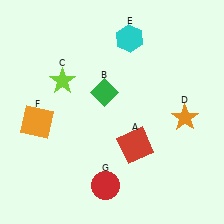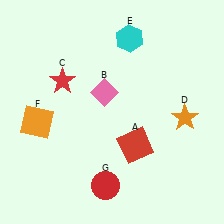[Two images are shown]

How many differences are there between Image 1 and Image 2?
There are 2 differences between the two images.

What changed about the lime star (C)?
In Image 1, C is lime. In Image 2, it changed to red.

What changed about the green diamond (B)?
In Image 1, B is green. In Image 2, it changed to pink.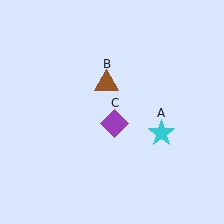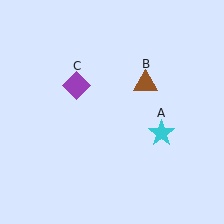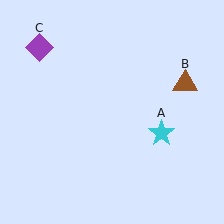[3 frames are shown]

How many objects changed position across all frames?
2 objects changed position: brown triangle (object B), purple diamond (object C).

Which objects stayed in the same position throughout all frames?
Cyan star (object A) remained stationary.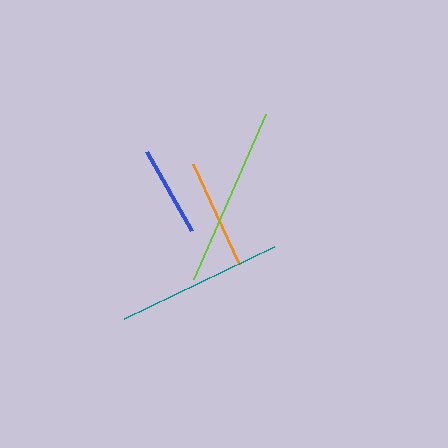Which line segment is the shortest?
The blue line is the shortest at approximately 91 pixels.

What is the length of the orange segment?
The orange segment is approximately 110 pixels long.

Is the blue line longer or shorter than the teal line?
The teal line is longer than the blue line.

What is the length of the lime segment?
The lime segment is approximately 181 pixels long.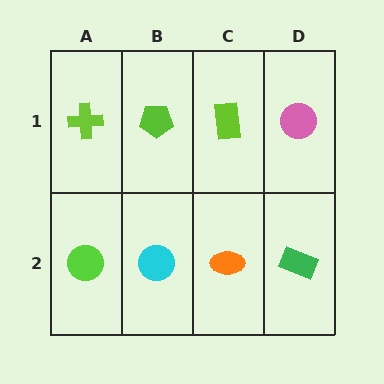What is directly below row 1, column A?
A lime circle.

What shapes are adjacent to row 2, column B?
A lime pentagon (row 1, column B), a lime circle (row 2, column A), an orange ellipse (row 2, column C).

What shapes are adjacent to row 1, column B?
A cyan circle (row 2, column B), a lime cross (row 1, column A), a lime rectangle (row 1, column C).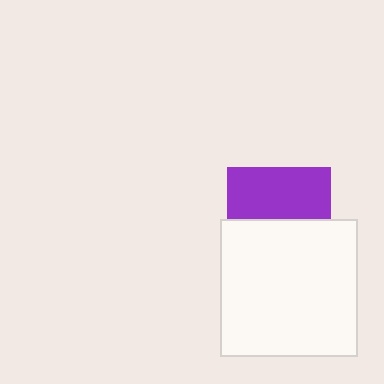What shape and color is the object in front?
The object in front is a white square.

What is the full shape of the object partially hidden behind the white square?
The partially hidden object is a purple square.